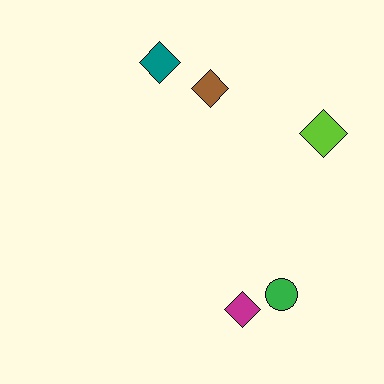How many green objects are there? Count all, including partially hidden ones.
There is 1 green object.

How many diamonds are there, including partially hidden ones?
There are 4 diamonds.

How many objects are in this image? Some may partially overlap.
There are 5 objects.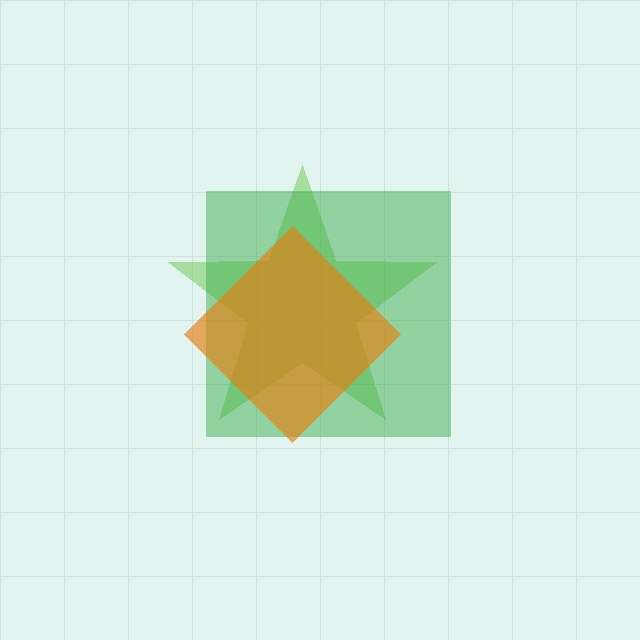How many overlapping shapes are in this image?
There are 3 overlapping shapes in the image.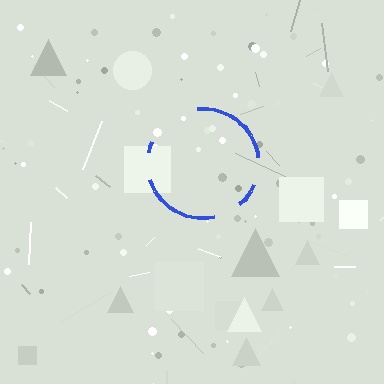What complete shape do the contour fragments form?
The contour fragments form a circle.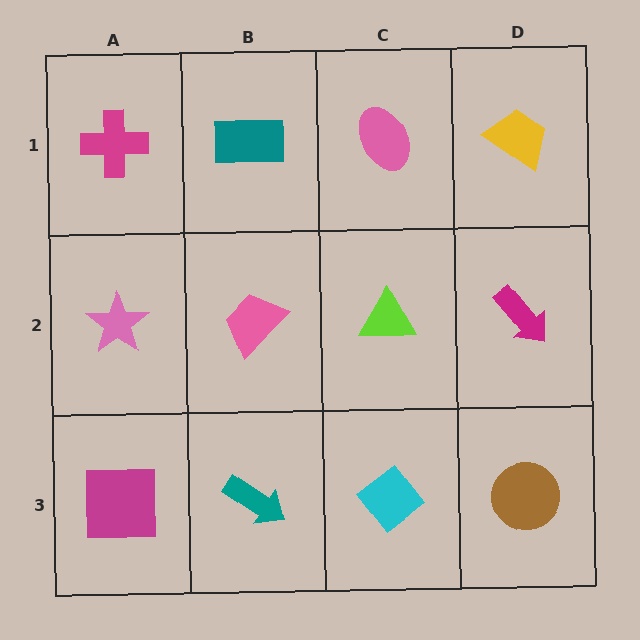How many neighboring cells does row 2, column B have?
4.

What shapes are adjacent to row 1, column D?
A magenta arrow (row 2, column D), a pink ellipse (row 1, column C).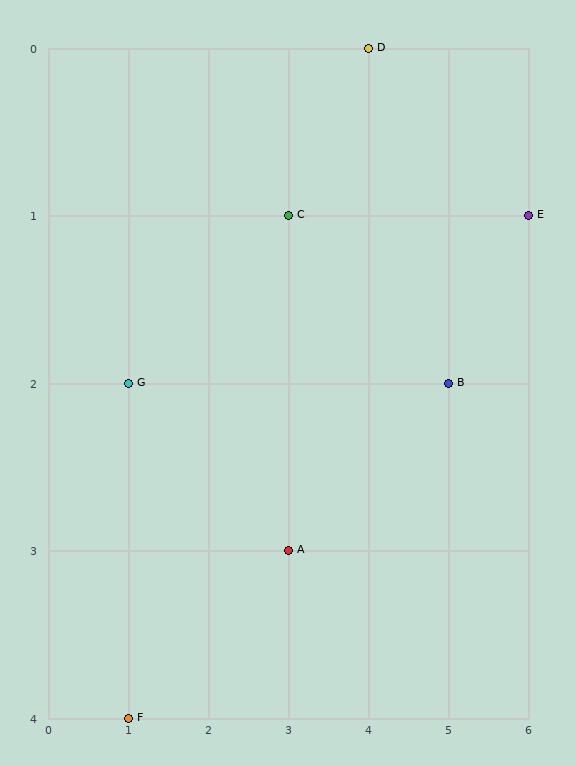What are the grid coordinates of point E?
Point E is at grid coordinates (6, 1).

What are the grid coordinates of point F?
Point F is at grid coordinates (1, 4).